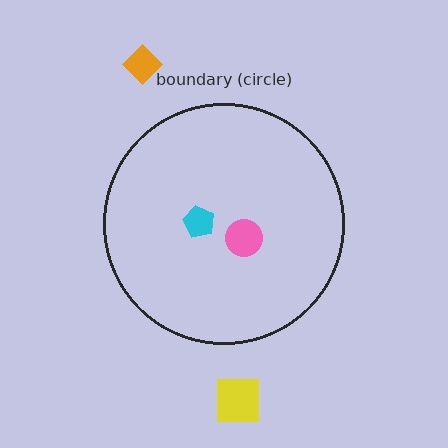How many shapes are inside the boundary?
2 inside, 2 outside.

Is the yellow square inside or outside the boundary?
Outside.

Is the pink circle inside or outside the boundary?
Inside.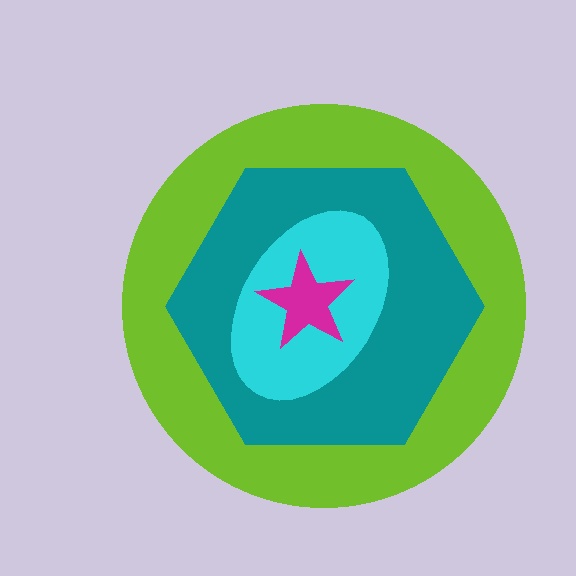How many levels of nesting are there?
4.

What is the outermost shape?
The lime circle.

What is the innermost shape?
The magenta star.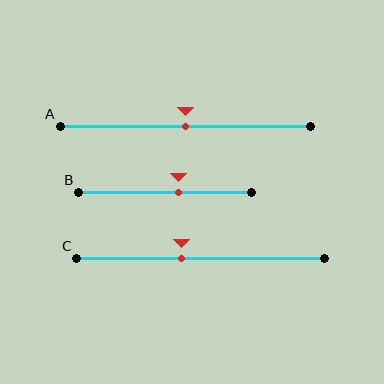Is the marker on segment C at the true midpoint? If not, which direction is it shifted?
No, the marker on segment C is shifted to the left by about 8% of the segment length.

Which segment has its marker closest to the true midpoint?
Segment A has its marker closest to the true midpoint.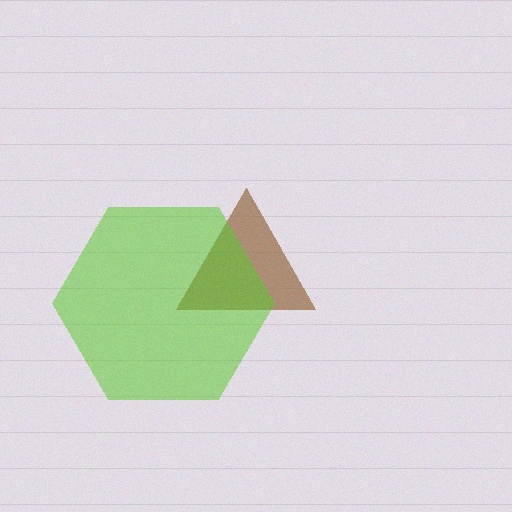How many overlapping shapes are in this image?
There are 2 overlapping shapes in the image.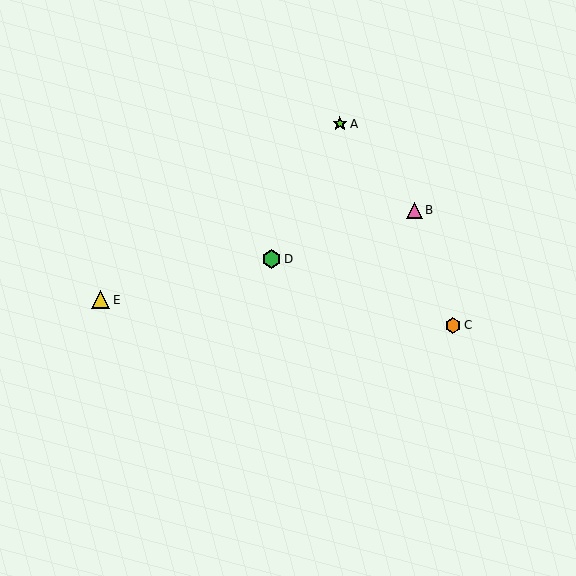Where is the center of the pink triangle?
The center of the pink triangle is at (414, 210).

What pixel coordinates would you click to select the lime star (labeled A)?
Click at (340, 124) to select the lime star A.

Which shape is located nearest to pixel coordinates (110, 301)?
The yellow triangle (labeled E) at (101, 300) is nearest to that location.